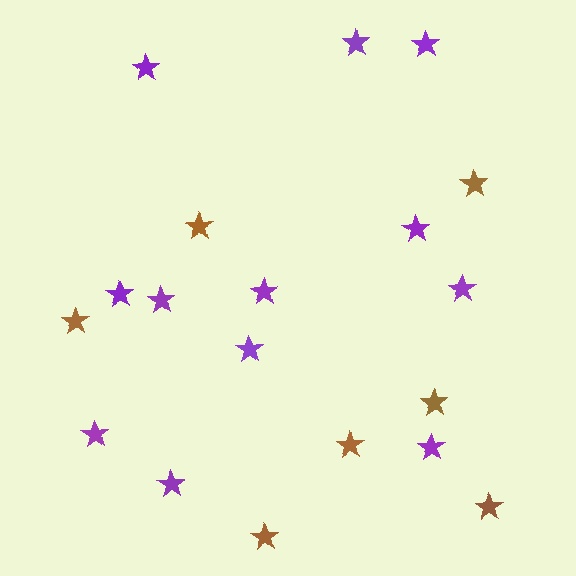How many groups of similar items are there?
There are 2 groups: one group of purple stars (12) and one group of brown stars (7).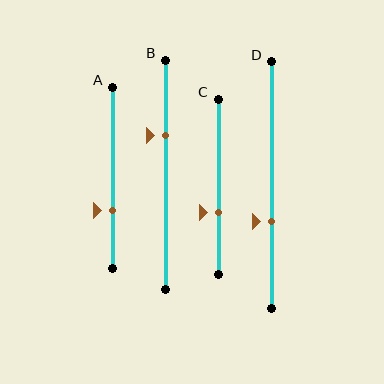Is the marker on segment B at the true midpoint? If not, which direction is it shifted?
No, the marker on segment B is shifted upward by about 17% of the segment length.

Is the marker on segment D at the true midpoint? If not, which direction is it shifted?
No, the marker on segment D is shifted downward by about 15% of the segment length.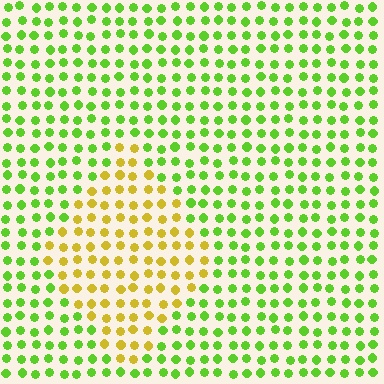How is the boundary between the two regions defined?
The boundary is defined purely by a slight shift in hue (about 50 degrees). Spacing, size, and orientation are identical on both sides.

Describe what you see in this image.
The image is filled with small lime elements in a uniform arrangement. A diamond-shaped region is visible where the elements are tinted to a slightly different hue, forming a subtle color boundary.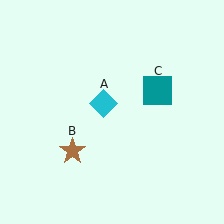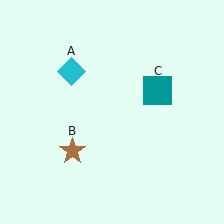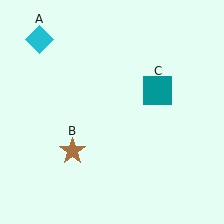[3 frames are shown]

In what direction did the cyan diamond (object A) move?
The cyan diamond (object A) moved up and to the left.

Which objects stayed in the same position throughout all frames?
Brown star (object B) and teal square (object C) remained stationary.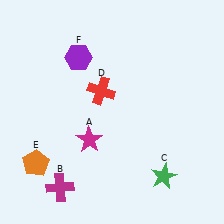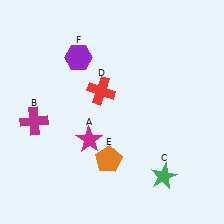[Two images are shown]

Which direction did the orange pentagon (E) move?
The orange pentagon (E) moved right.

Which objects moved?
The objects that moved are: the magenta cross (B), the orange pentagon (E).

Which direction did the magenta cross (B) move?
The magenta cross (B) moved up.